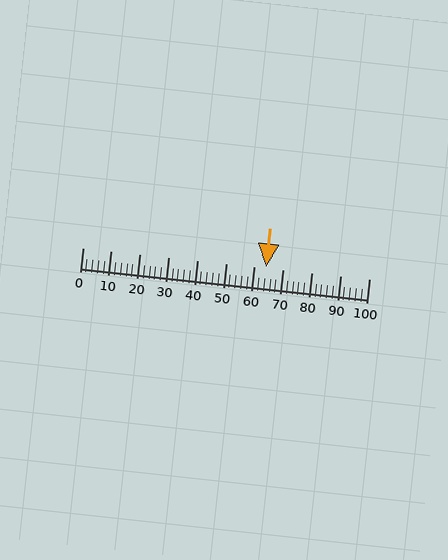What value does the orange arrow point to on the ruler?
The orange arrow points to approximately 64.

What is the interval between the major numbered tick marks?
The major tick marks are spaced 10 units apart.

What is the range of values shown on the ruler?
The ruler shows values from 0 to 100.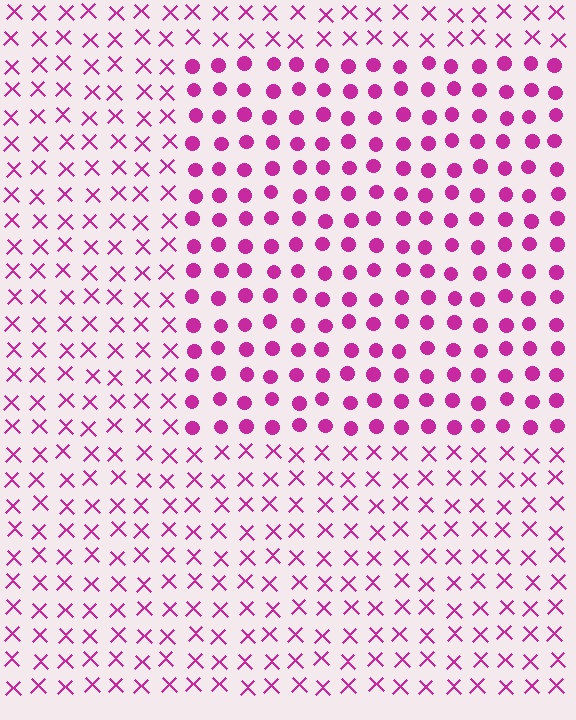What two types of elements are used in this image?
The image uses circles inside the rectangle region and X marks outside it.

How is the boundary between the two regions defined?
The boundary is defined by a change in element shape: circles inside vs. X marks outside. All elements share the same color and spacing.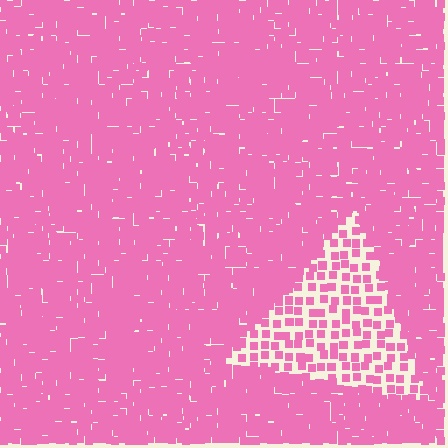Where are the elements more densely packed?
The elements are more densely packed outside the triangle boundary.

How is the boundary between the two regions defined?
The boundary is defined by a change in element density (approximately 2.6x ratio). All elements are the same color, size, and shape.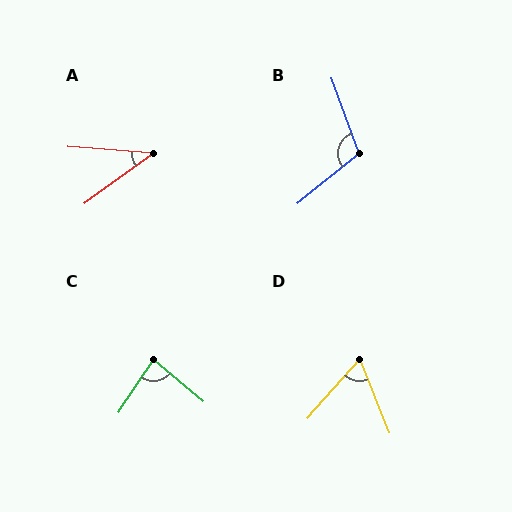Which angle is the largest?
B, at approximately 109 degrees.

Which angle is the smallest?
A, at approximately 40 degrees.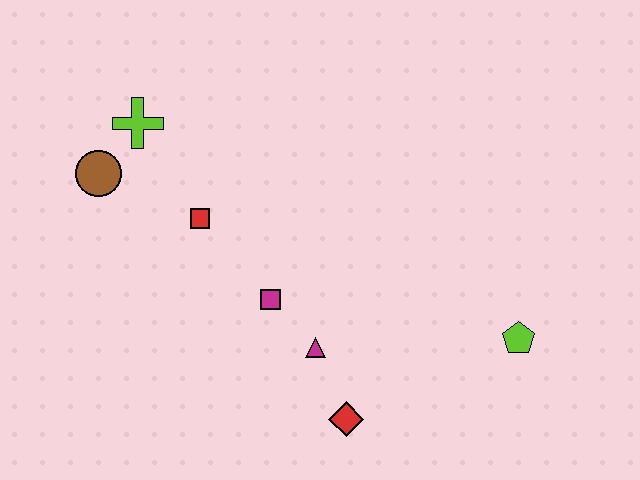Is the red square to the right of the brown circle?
Yes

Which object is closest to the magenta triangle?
The magenta square is closest to the magenta triangle.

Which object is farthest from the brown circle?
The lime pentagon is farthest from the brown circle.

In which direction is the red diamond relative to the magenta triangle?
The red diamond is below the magenta triangle.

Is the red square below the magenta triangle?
No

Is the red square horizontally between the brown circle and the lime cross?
No